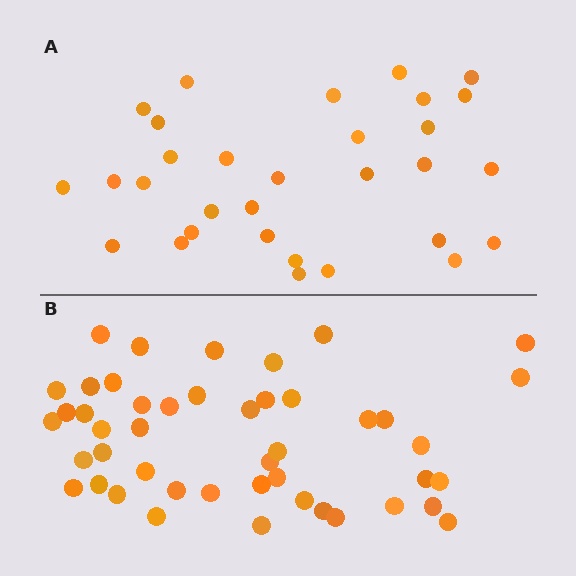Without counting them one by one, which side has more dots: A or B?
Region B (the bottom region) has more dots.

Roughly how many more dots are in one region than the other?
Region B has approximately 15 more dots than region A.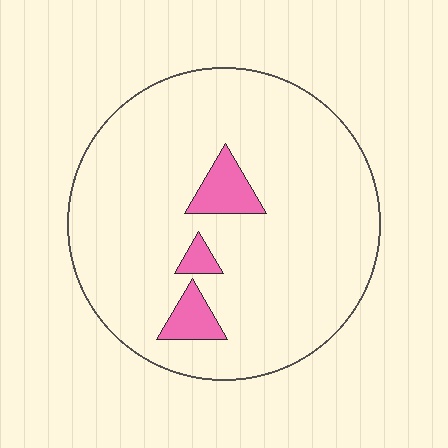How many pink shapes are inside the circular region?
3.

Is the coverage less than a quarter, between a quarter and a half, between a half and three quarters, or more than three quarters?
Less than a quarter.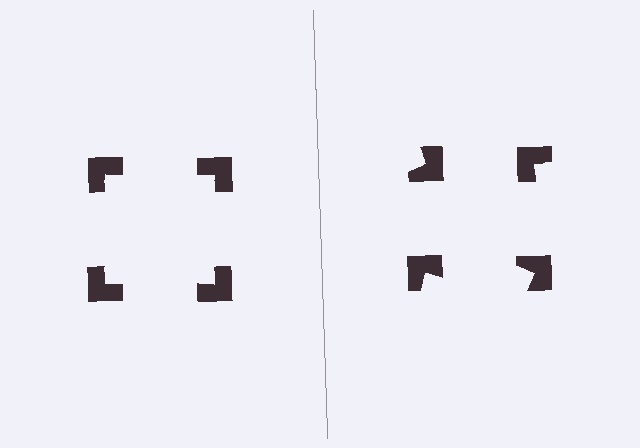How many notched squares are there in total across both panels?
8 — 4 on each side.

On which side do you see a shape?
An illusory square appears on the left side. On the right side the wedge cuts are rotated, so no coherent shape forms.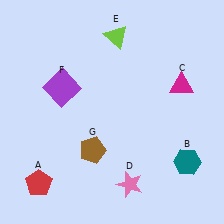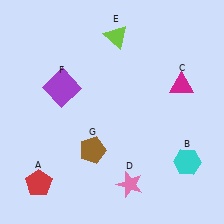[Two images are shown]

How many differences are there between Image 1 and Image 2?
There is 1 difference between the two images.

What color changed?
The hexagon (B) changed from teal in Image 1 to cyan in Image 2.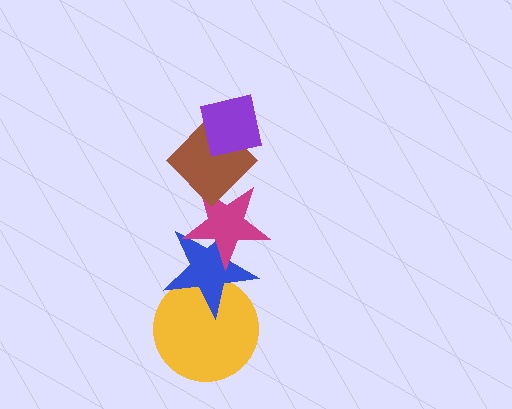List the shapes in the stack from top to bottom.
From top to bottom: the purple square, the brown diamond, the magenta star, the blue star, the yellow circle.